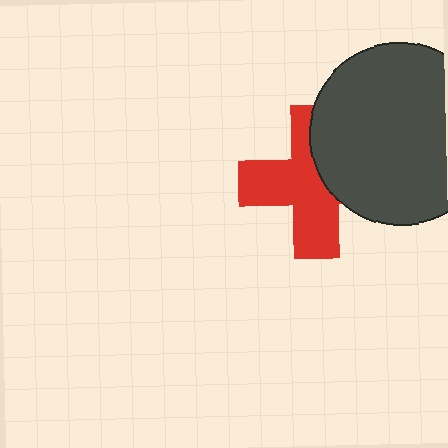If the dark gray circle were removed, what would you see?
You would see the complete red cross.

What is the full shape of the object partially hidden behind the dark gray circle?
The partially hidden object is a red cross.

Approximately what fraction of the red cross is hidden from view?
Roughly 38% of the red cross is hidden behind the dark gray circle.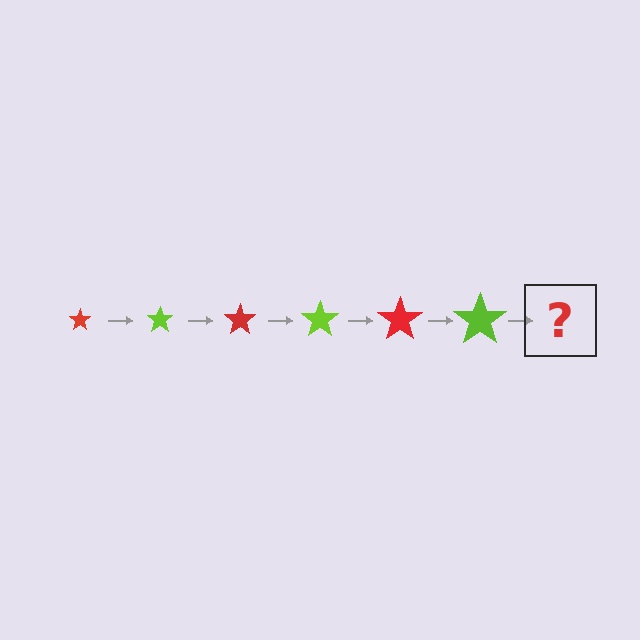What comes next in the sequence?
The next element should be a red star, larger than the previous one.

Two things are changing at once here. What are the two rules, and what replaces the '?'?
The two rules are that the star grows larger each step and the color cycles through red and lime. The '?' should be a red star, larger than the previous one.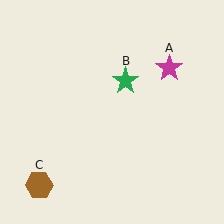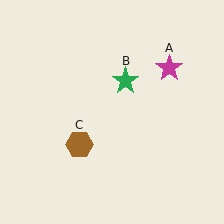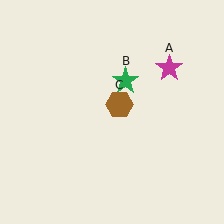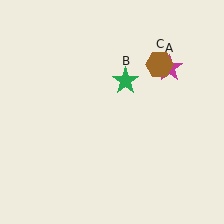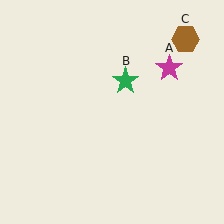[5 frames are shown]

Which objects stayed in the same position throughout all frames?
Magenta star (object A) and green star (object B) remained stationary.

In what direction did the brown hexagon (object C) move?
The brown hexagon (object C) moved up and to the right.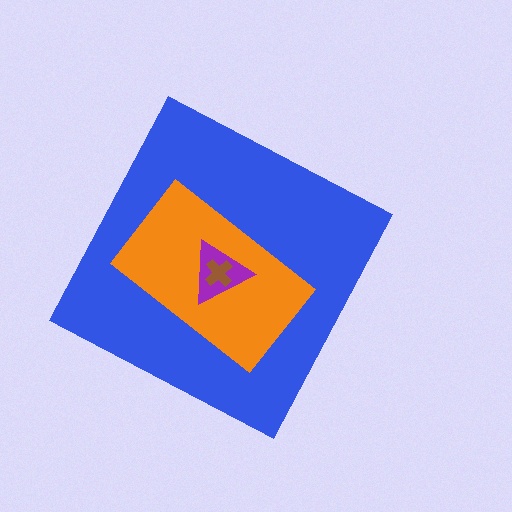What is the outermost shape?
The blue diamond.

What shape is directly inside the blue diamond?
The orange rectangle.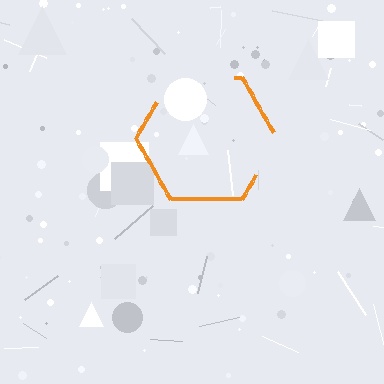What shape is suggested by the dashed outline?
The dashed outline suggests a hexagon.